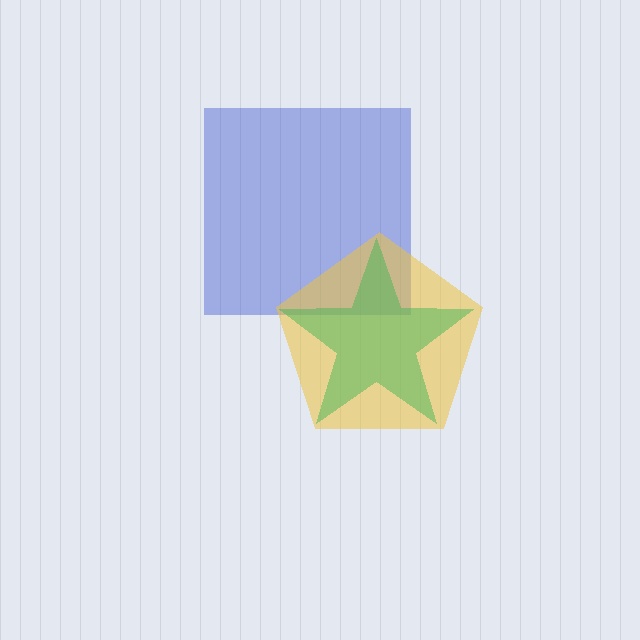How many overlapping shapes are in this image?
There are 3 overlapping shapes in the image.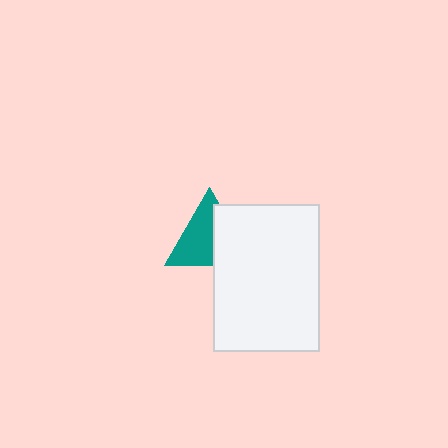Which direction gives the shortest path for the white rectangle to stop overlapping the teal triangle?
Moving right gives the shortest separation.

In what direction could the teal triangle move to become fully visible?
The teal triangle could move left. That would shift it out from behind the white rectangle entirely.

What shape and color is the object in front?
The object in front is a white rectangle.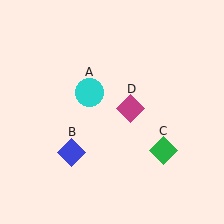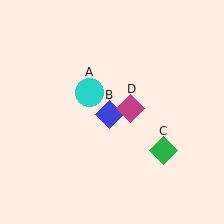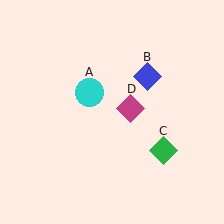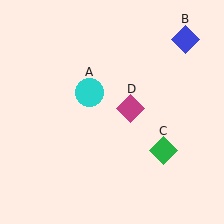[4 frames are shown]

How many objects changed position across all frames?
1 object changed position: blue diamond (object B).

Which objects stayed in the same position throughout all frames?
Cyan circle (object A) and green diamond (object C) and magenta diamond (object D) remained stationary.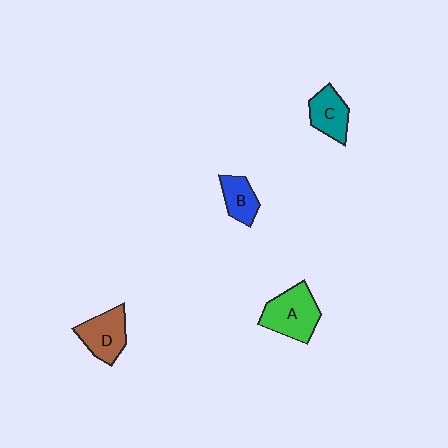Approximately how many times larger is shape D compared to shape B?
Approximately 1.4 times.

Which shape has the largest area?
Shape A (green).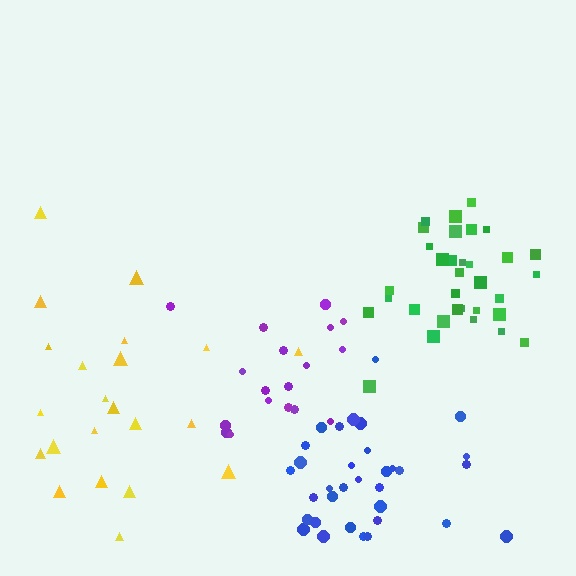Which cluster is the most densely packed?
Green.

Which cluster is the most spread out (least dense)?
Yellow.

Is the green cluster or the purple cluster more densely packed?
Green.